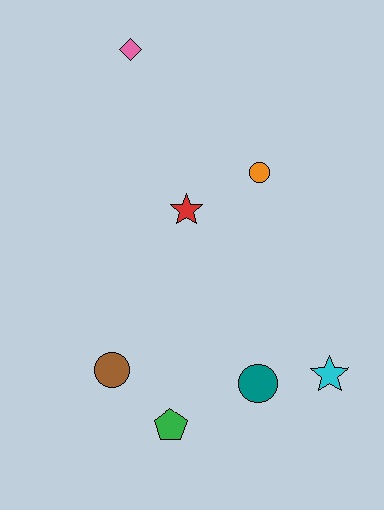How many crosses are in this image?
There are no crosses.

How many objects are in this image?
There are 7 objects.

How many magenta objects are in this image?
There are no magenta objects.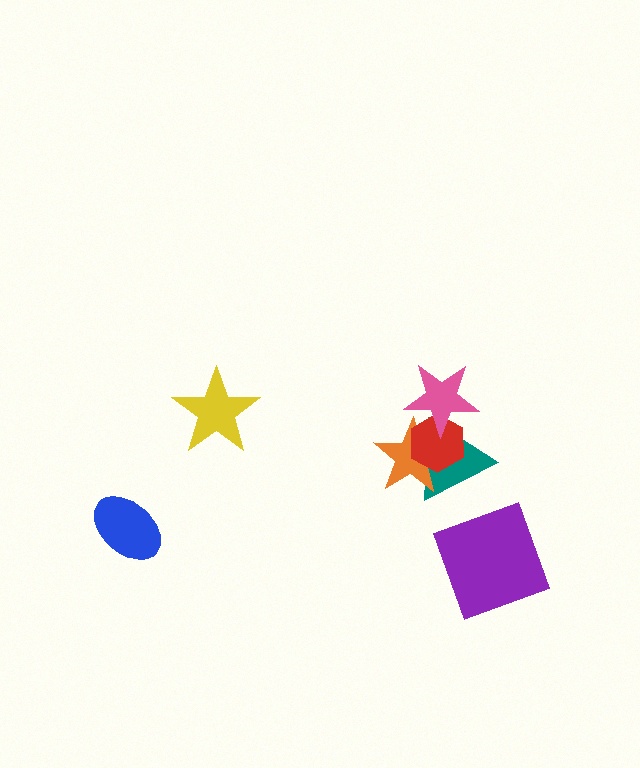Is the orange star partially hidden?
Yes, it is partially covered by another shape.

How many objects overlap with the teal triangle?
3 objects overlap with the teal triangle.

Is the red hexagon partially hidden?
Yes, it is partially covered by another shape.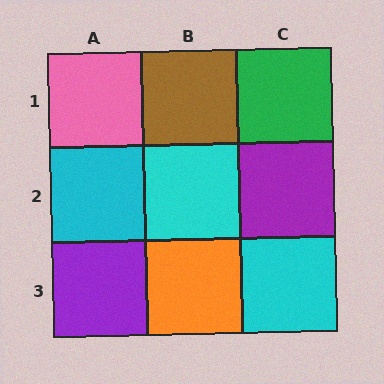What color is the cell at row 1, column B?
Brown.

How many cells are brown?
1 cell is brown.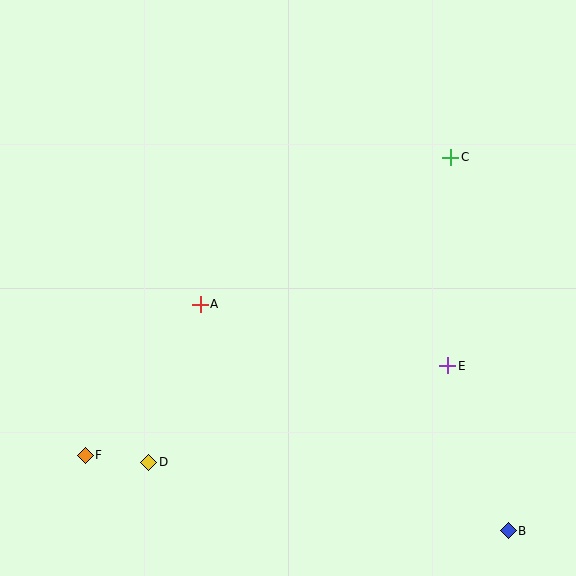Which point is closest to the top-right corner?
Point C is closest to the top-right corner.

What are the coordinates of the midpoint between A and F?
The midpoint between A and F is at (143, 380).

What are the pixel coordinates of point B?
Point B is at (508, 531).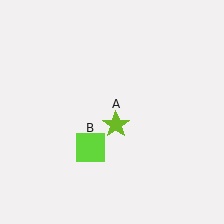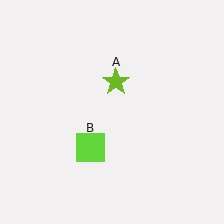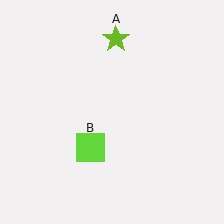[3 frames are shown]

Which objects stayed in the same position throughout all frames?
Lime square (object B) remained stationary.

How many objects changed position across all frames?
1 object changed position: lime star (object A).